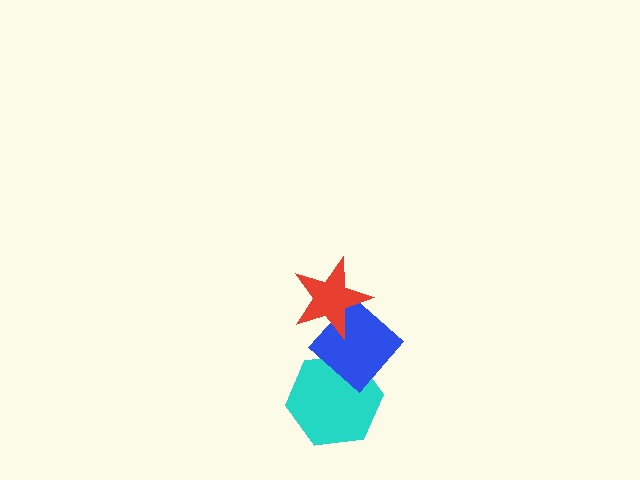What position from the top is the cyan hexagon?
The cyan hexagon is 3rd from the top.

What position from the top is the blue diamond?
The blue diamond is 2nd from the top.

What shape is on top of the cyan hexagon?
The blue diamond is on top of the cyan hexagon.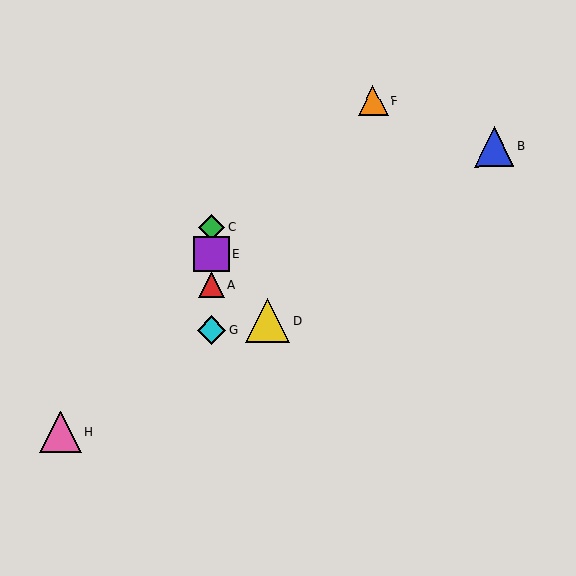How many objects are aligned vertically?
4 objects (A, C, E, G) are aligned vertically.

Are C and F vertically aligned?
No, C is at x≈211 and F is at x≈373.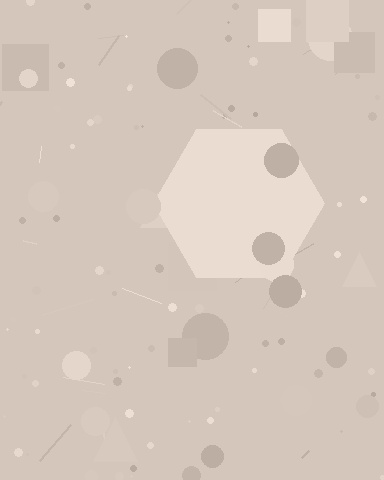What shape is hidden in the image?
A hexagon is hidden in the image.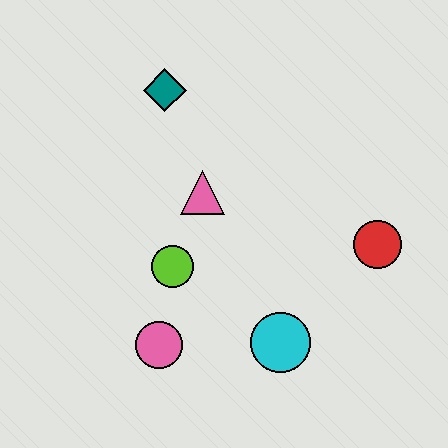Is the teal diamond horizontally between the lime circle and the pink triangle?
No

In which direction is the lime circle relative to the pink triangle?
The lime circle is below the pink triangle.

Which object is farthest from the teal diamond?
The cyan circle is farthest from the teal diamond.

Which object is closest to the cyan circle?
The pink circle is closest to the cyan circle.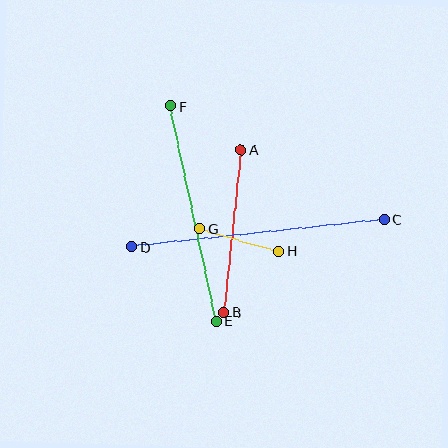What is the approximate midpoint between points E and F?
The midpoint is at approximately (193, 214) pixels.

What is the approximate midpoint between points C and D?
The midpoint is at approximately (258, 233) pixels.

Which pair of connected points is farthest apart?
Points C and D are farthest apart.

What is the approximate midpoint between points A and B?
The midpoint is at approximately (233, 231) pixels.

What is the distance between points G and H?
The distance is approximately 82 pixels.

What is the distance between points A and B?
The distance is approximately 163 pixels.